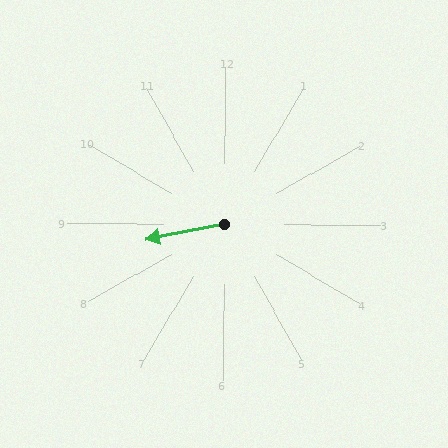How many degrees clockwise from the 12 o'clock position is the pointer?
Approximately 259 degrees.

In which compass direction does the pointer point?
West.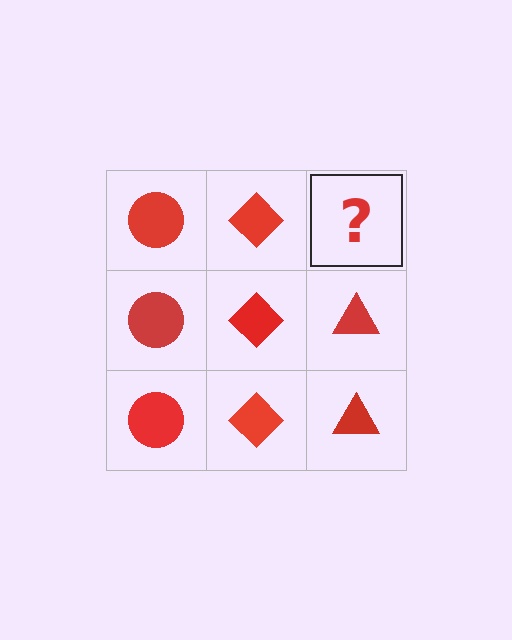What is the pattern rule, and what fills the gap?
The rule is that each column has a consistent shape. The gap should be filled with a red triangle.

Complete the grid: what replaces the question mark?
The question mark should be replaced with a red triangle.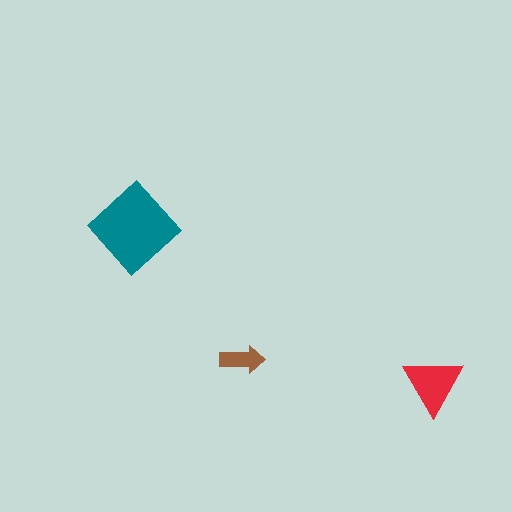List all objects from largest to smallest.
The teal diamond, the red triangle, the brown arrow.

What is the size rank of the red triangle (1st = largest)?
2nd.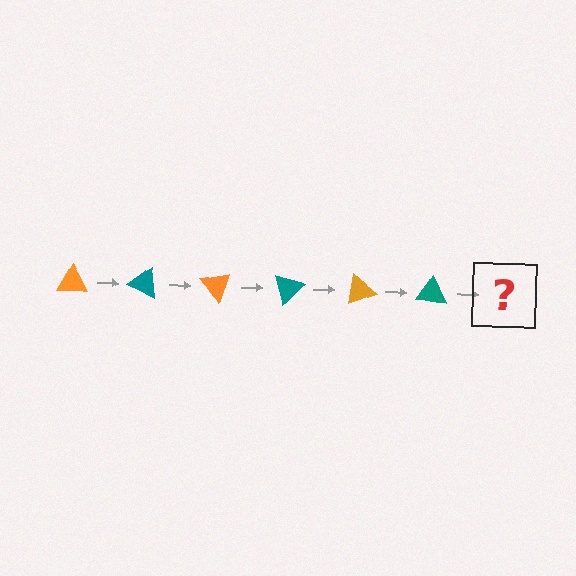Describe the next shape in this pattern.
It should be an orange triangle, rotated 150 degrees from the start.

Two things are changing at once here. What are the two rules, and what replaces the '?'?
The two rules are that it rotates 25 degrees each step and the color cycles through orange and teal. The '?' should be an orange triangle, rotated 150 degrees from the start.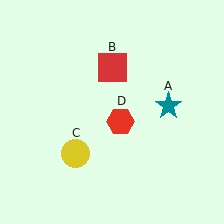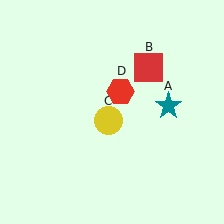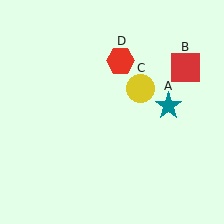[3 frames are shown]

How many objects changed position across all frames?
3 objects changed position: red square (object B), yellow circle (object C), red hexagon (object D).